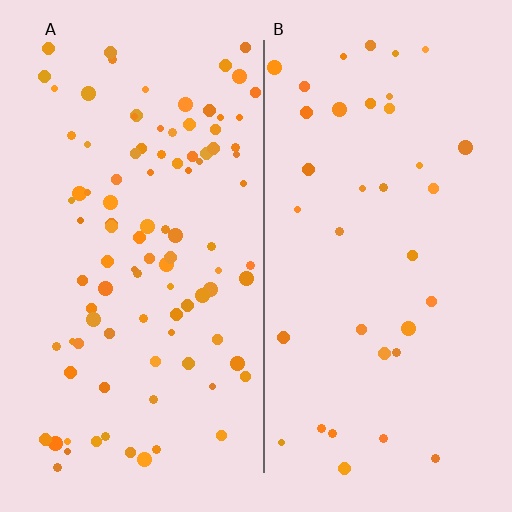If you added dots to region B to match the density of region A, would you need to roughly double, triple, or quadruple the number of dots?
Approximately triple.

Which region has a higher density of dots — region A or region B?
A (the left).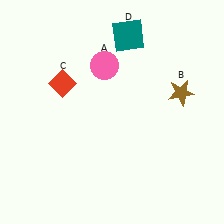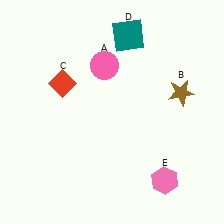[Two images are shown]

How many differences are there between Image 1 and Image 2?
There is 1 difference between the two images.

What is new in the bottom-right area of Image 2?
A pink hexagon (E) was added in the bottom-right area of Image 2.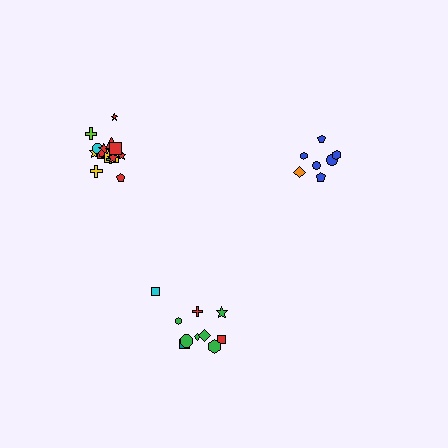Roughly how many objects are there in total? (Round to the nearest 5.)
Roughly 35 objects in total.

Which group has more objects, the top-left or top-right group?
The top-left group.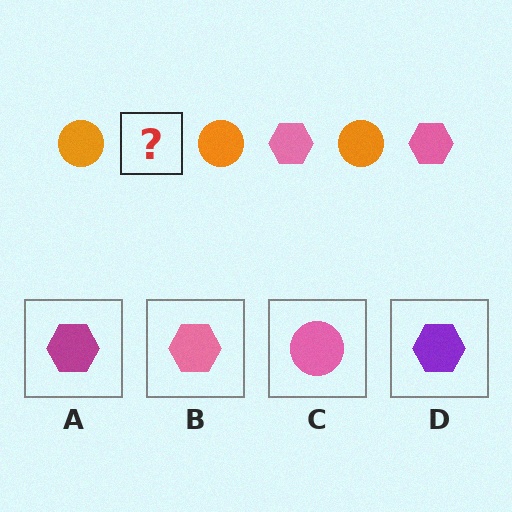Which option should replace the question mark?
Option B.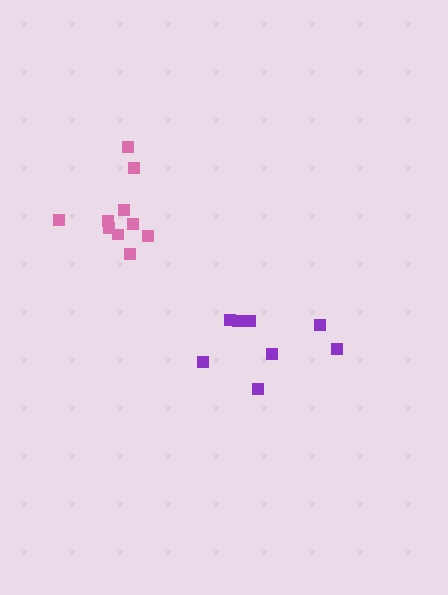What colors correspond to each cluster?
The clusters are colored: pink, purple.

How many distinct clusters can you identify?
There are 2 distinct clusters.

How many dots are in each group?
Group 1: 10 dots, Group 2: 8 dots (18 total).